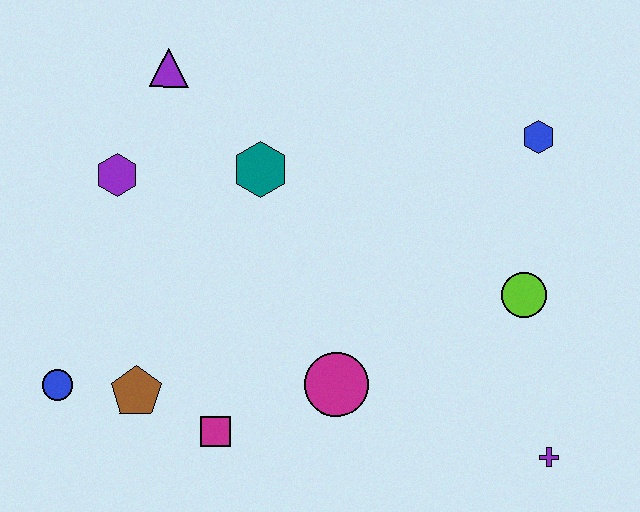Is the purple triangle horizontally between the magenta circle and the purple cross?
No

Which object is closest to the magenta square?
The brown pentagon is closest to the magenta square.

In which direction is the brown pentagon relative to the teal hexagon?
The brown pentagon is below the teal hexagon.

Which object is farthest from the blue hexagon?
The blue circle is farthest from the blue hexagon.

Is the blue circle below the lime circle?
Yes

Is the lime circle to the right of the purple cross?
No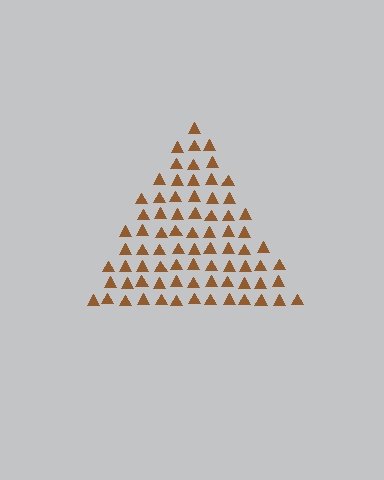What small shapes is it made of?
It is made of small triangles.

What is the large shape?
The large shape is a triangle.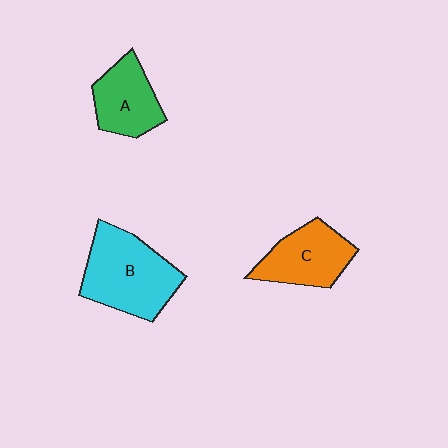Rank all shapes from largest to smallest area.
From largest to smallest: B (cyan), C (orange), A (green).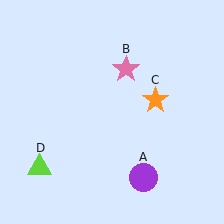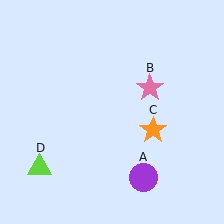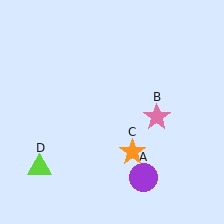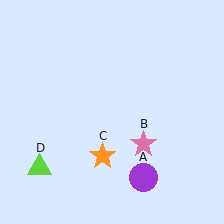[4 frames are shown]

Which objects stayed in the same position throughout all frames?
Purple circle (object A) and lime triangle (object D) remained stationary.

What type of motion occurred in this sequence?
The pink star (object B), orange star (object C) rotated clockwise around the center of the scene.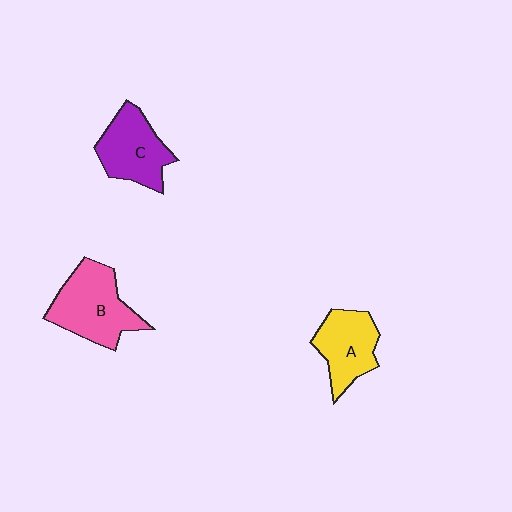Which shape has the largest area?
Shape B (pink).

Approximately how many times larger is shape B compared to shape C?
Approximately 1.2 times.